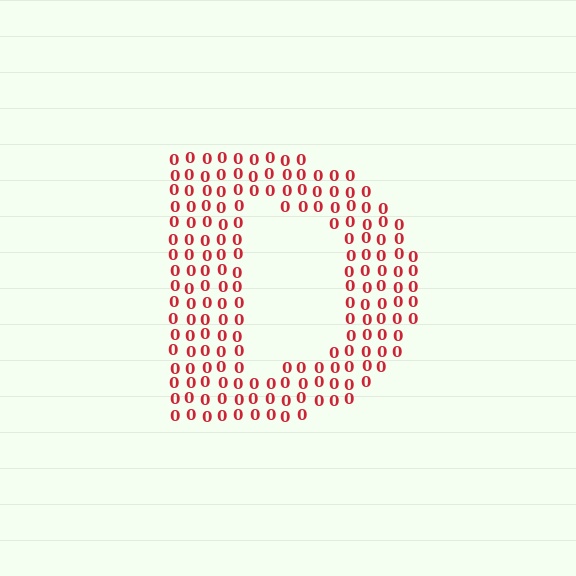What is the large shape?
The large shape is the letter D.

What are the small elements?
The small elements are digit 0's.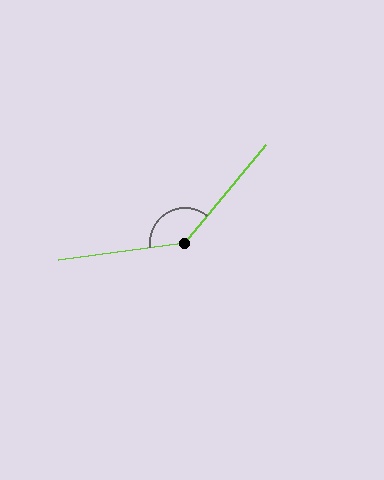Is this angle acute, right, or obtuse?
It is obtuse.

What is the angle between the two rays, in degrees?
Approximately 137 degrees.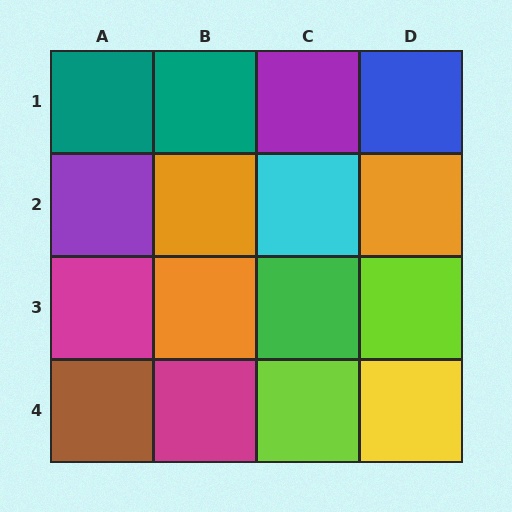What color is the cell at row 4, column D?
Yellow.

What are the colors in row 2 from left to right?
Purple, orange, cyan, orange.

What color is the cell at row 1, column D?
Blue.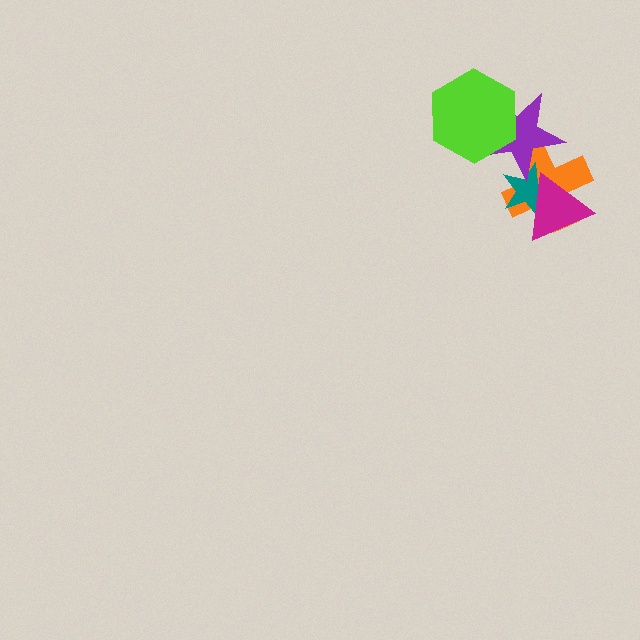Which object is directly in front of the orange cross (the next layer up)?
The teal star is directly in front of the orange cross.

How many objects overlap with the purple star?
3 objects overlap with the purple star.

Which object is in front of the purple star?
The lime hexagon is in front of the purple star.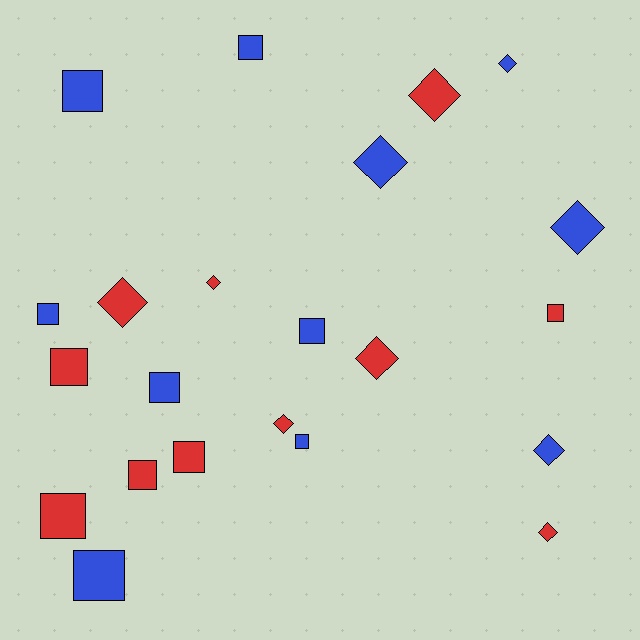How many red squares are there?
There are 5 red squares.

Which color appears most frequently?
Red, with 11 objects.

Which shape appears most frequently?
Square, with 12 objects.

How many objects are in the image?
There are 22 objects.